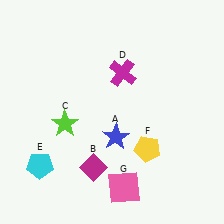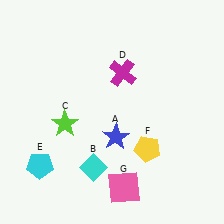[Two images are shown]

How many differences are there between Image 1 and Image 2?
There is 1 difference between the two images.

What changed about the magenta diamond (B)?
In Image 1, B is magenta. In Image 2, it changed to cyan.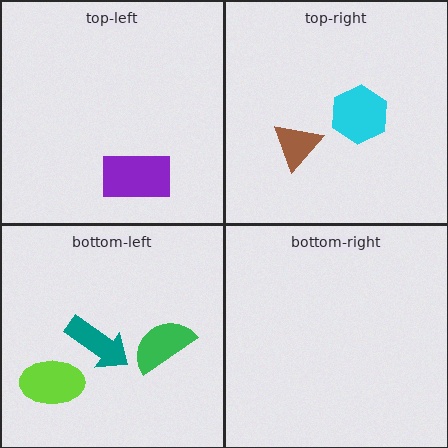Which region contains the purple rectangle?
The top-left region.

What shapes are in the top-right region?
The cyan hexagon, the brown triangle.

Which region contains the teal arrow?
The bottom-left region.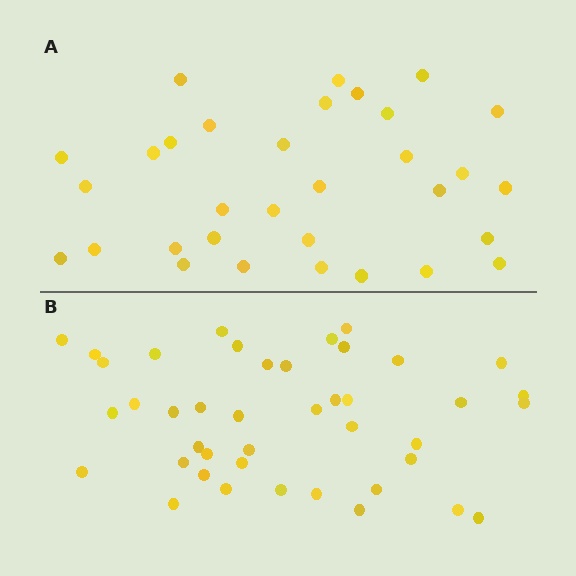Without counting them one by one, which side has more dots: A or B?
Region B (the bottom region) has more dots.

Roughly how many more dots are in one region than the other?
Region B has roughly 10 or so more dots than region A.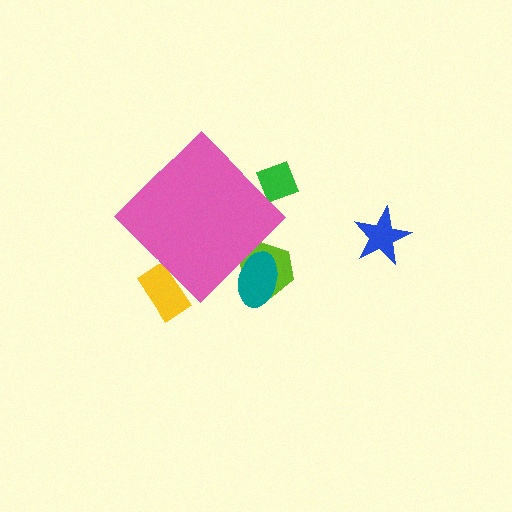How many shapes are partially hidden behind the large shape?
4 shapes are partially hidden.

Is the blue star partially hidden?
No, the blue star is fully visible.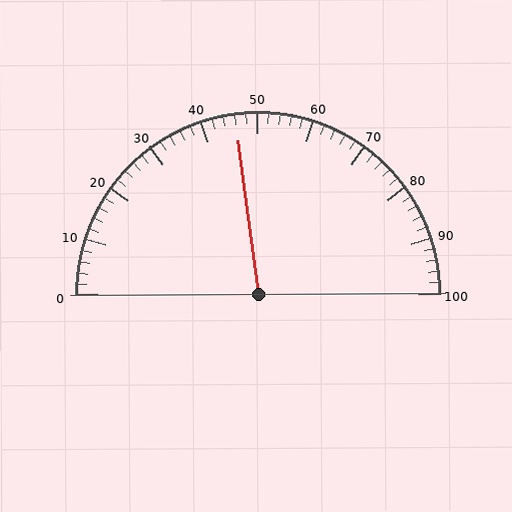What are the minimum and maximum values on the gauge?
The gauge ranges from 0 to 100.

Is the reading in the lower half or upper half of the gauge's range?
The reading is in the lower half of the range (0 to 100).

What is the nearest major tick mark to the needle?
The nearest major tick mark is 50.